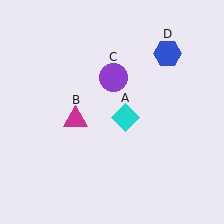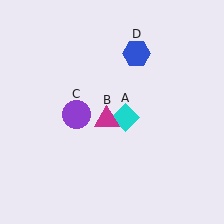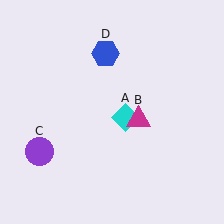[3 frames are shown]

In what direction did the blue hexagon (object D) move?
The blue hexagon (object D) moved left.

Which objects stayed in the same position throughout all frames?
Cyan diamond (object A) remained stationary.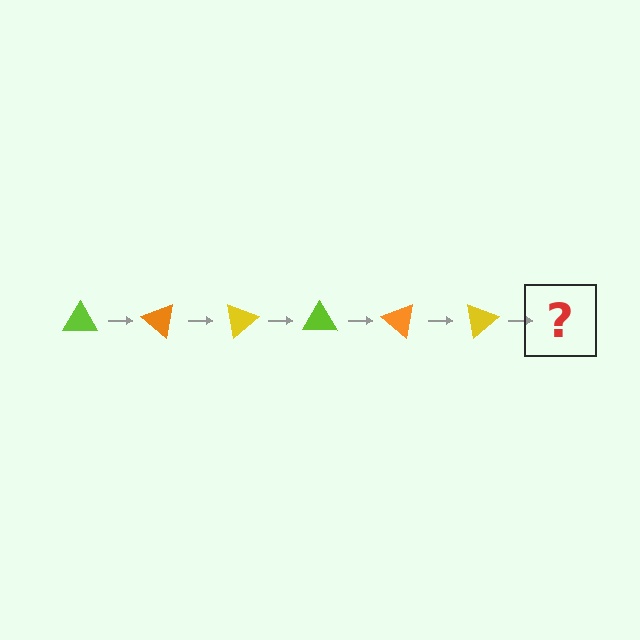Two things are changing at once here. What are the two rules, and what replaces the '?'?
The two rules are that it rotates 40 degrees each step and the color cycles through lime, orange, and yellow. The '?' should be a lime triangle, rotated 240 degrees from the start.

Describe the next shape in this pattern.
It should be a lime triangle, rotated 240 degrees from the start.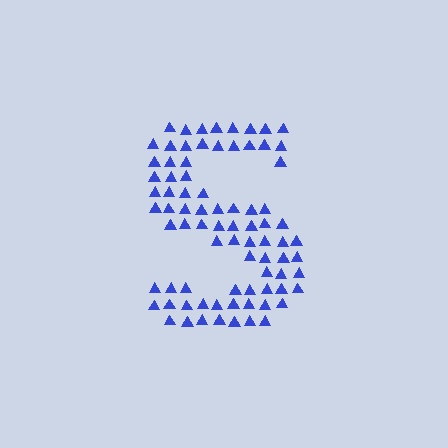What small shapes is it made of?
It is made of small triangles.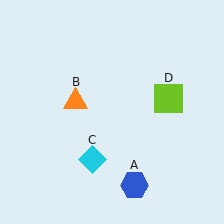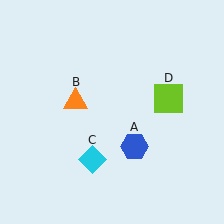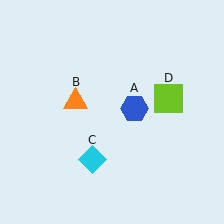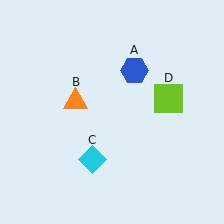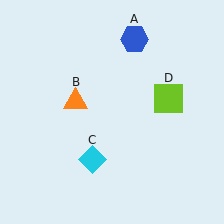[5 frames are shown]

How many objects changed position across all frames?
1 object changed position: blue hexagon (object A).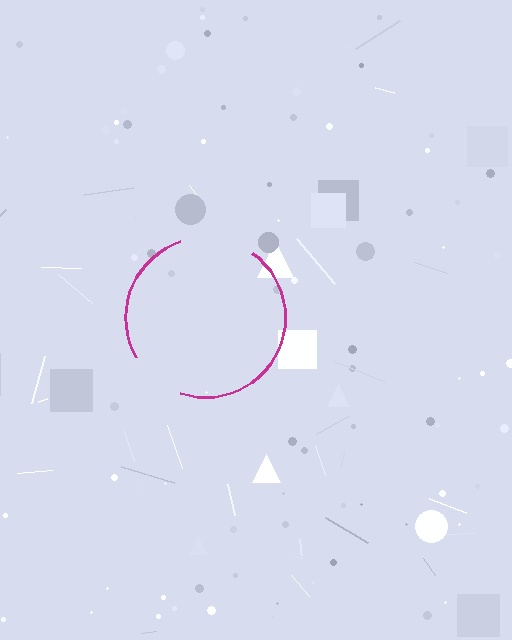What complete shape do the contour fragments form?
The contour fragments form a circle.